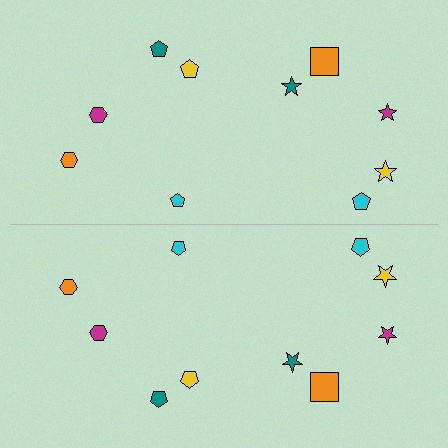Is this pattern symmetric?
Yes, this pattern has bilateral (reflection) symmetry.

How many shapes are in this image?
There are 20 shapes in this image.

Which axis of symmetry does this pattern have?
The pattern has a horizontal axis of symmetry running through the center of the image.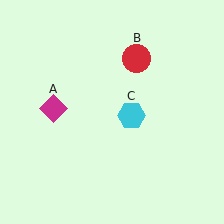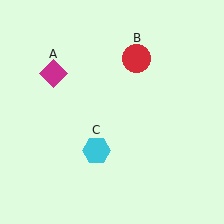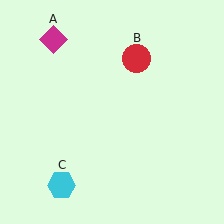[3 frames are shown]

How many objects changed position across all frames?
2 objects changed position: magenta diamond (object A), cyan hexagon (object C).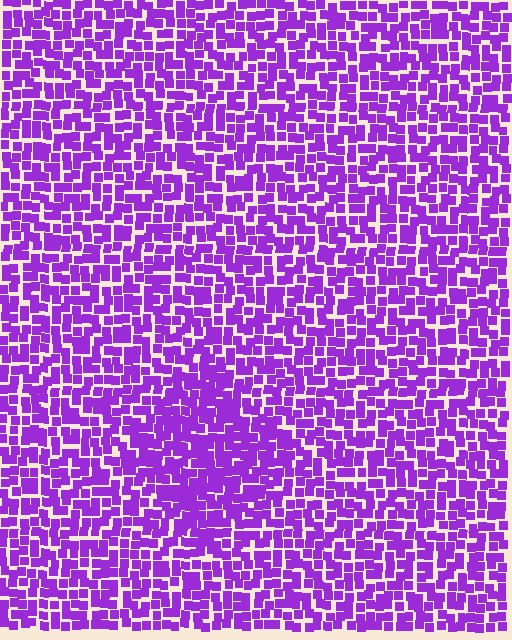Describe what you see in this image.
The image contains small purple elements arranged at two different densities. A diamond-shaped region is visible where the elements are more densely packed than the surrounding area.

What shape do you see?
I see a diamond.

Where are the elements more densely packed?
The elements are more densely packed inside the diamond boundary.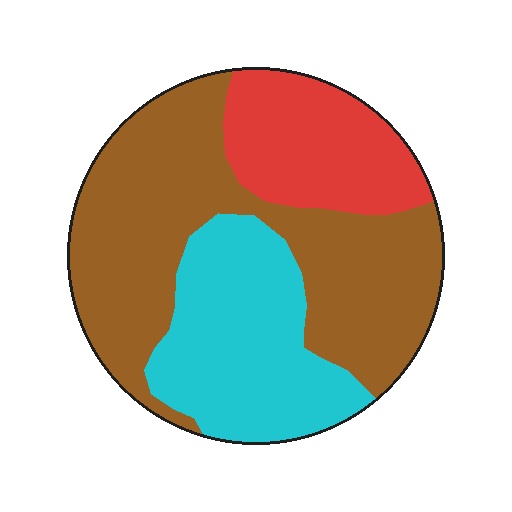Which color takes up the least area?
Red, at roughly 20%.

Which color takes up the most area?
Brown, at roughly 50%.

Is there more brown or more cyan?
Brown.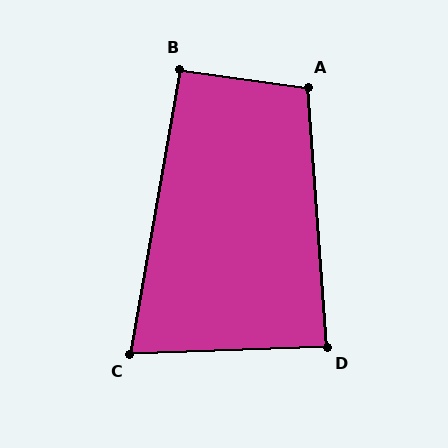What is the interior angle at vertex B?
Approximately 92 degrees (approximately right).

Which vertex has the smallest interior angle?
C, at approximately 78 degrees.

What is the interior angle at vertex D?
Approximately 88 degrees (approximately right).